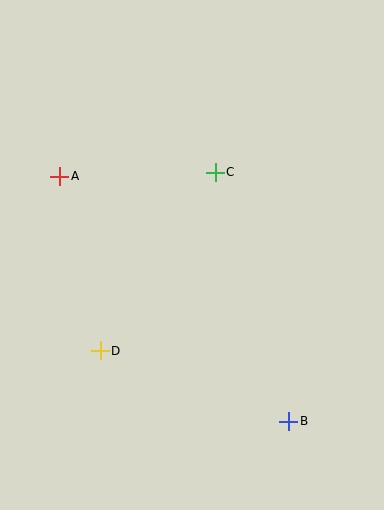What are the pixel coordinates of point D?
Point D is at (100, 351).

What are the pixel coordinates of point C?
Point C is at (215, 172).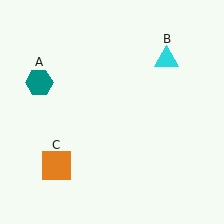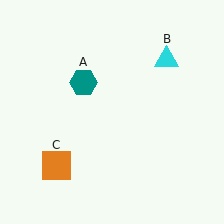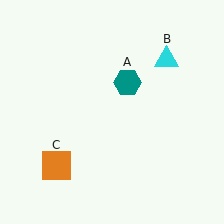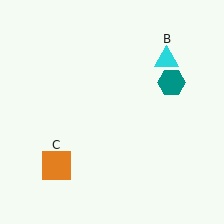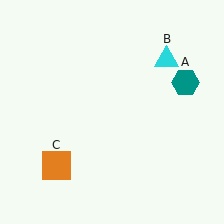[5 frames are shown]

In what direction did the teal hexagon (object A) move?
The teal hexagon (object A) moved right.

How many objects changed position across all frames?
1 object changed position: teal hexagon (object A).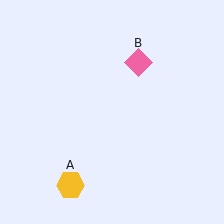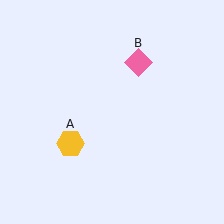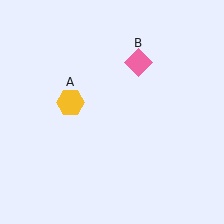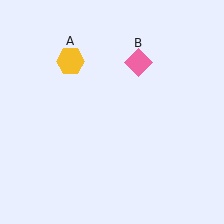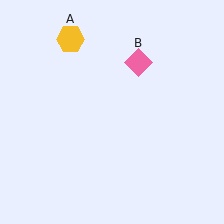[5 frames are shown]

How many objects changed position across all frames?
1 object changed position: yellow hexagon (object A).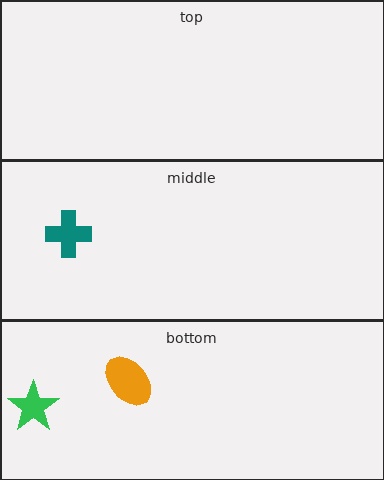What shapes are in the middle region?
The teal cross.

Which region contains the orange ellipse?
The bottom region.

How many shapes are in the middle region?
1.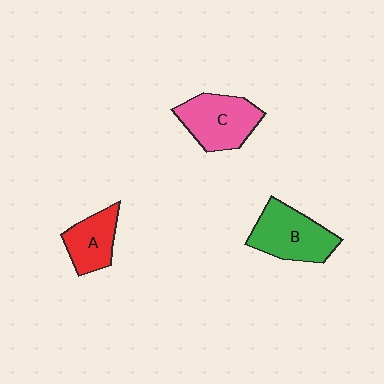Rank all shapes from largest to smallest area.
From largest to smallest: B (green), C (pink), A (red).